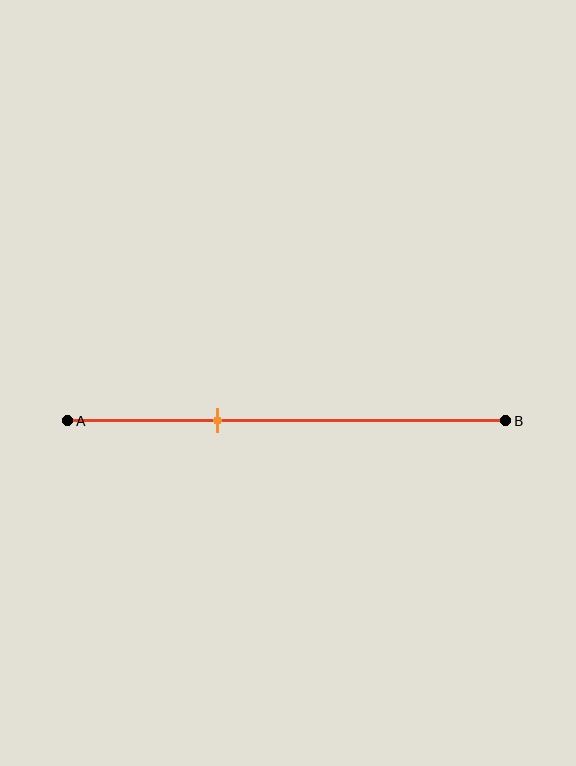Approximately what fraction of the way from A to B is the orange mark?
The orange mark is approximately 35% of the way from A to B.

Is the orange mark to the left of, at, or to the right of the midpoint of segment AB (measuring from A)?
The orange mark is to the left of the midpoint of segment AB.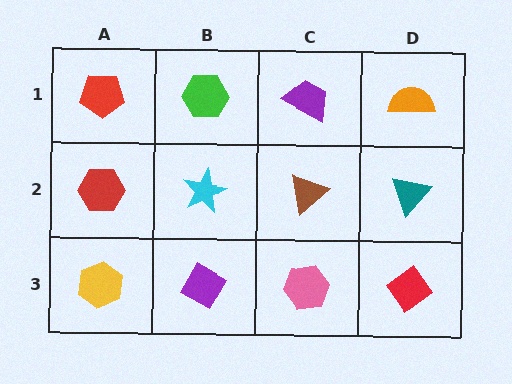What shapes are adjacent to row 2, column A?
A red pentagon (row 1, column A), a yellow hexagon (row 3, column A), a cyan star (row 2, column B).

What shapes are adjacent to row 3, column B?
A cyan star (row 2, column B), a yellow hexagon (row 3, column A), a pink hexagon (row 3, column C).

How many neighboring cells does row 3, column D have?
2.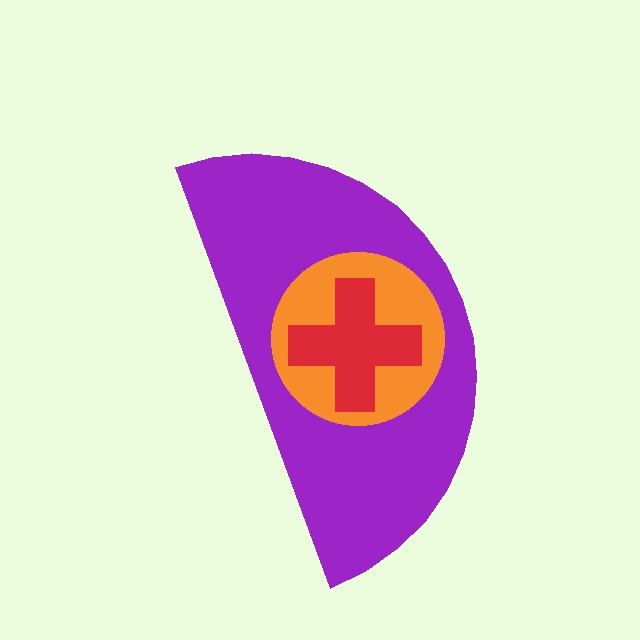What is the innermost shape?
The red cross.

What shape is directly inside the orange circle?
The red cross.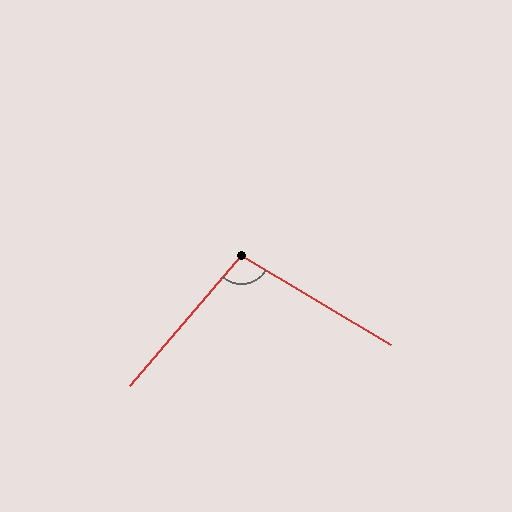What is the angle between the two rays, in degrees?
Approximately 99 degrees.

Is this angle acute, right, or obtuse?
It is obtuse.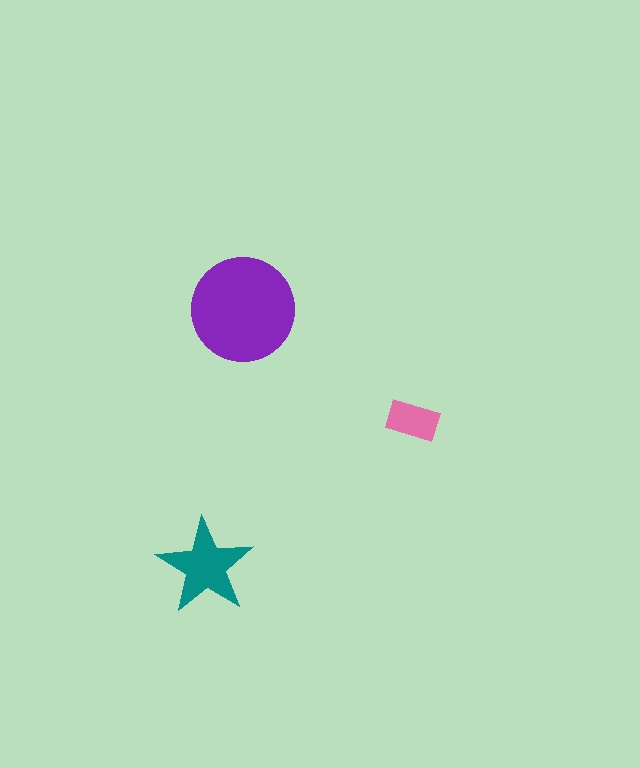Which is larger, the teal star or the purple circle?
The purple circle.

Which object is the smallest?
The pink rectangle.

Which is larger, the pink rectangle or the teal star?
The teal star.